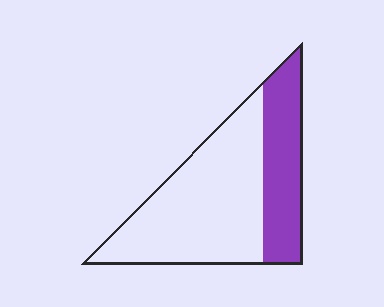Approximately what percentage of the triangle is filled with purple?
Approximately 35%.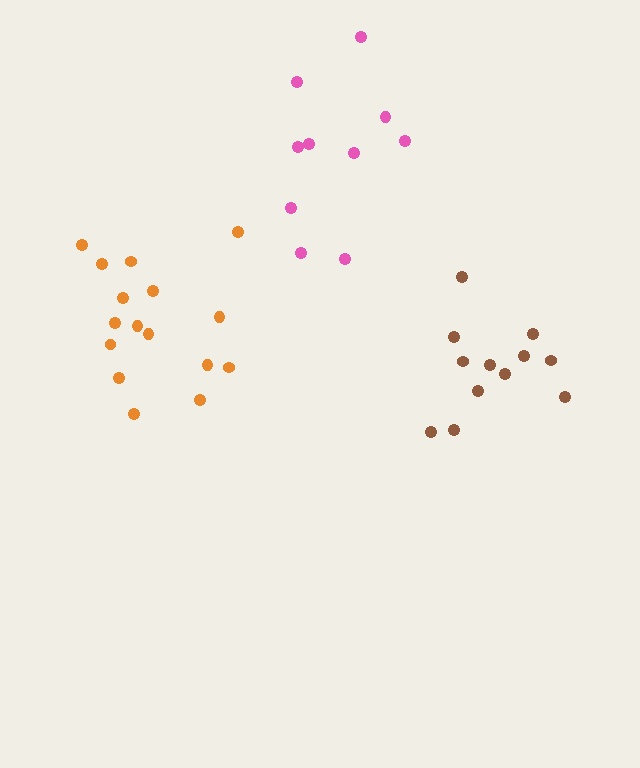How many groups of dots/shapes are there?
There are 3 groups.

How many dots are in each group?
Group 1: 10 dots, Group 2: 12 dots, Group 3: 16 dots (38 total).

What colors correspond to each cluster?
The clusters are colored: pink, brown, orange.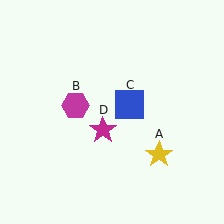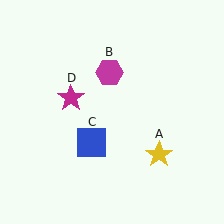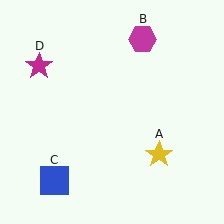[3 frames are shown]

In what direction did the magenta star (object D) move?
The magenta star (object D) moved up and to the left.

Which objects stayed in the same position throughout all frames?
Yellow star (object A) remained stationary.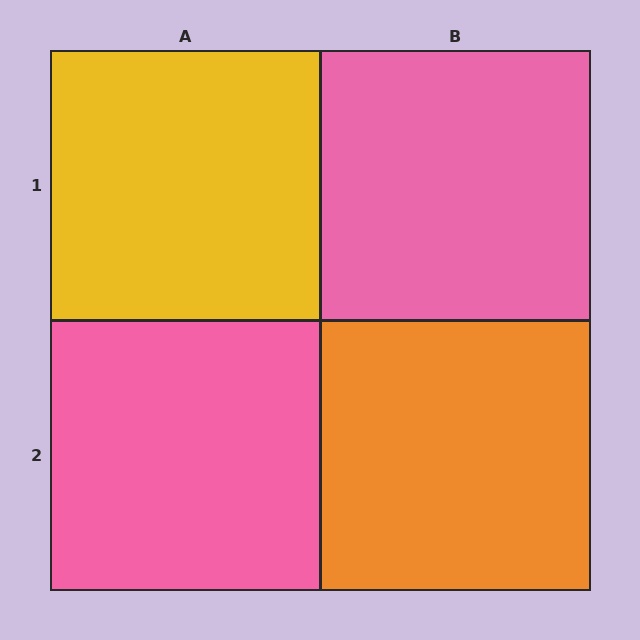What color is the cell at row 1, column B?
Pink.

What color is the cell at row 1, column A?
Yellow.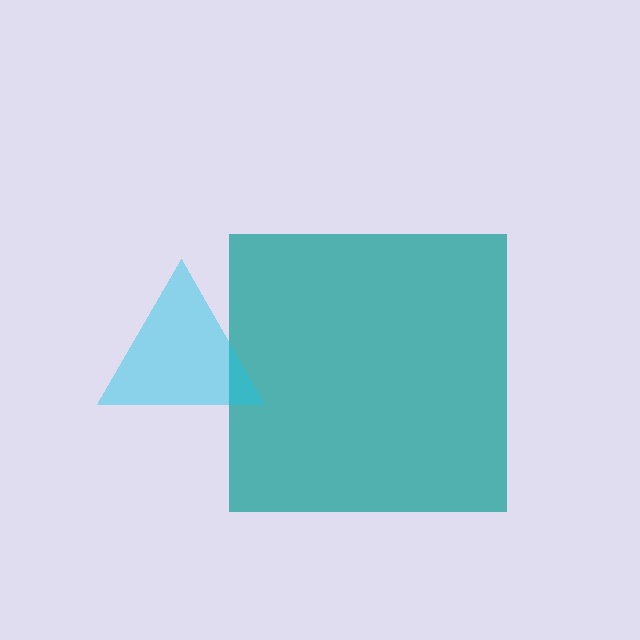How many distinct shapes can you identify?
There are 2 distinct shapes: a teal square, a cyan triangle.